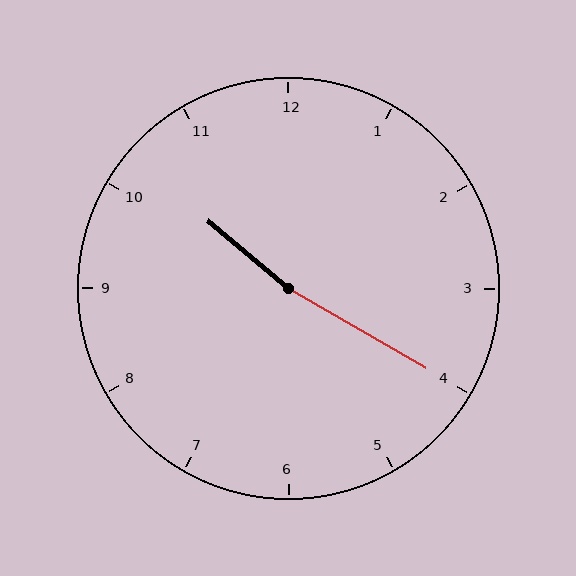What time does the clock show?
10:20.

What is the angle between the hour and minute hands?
Approximately 170 degrees.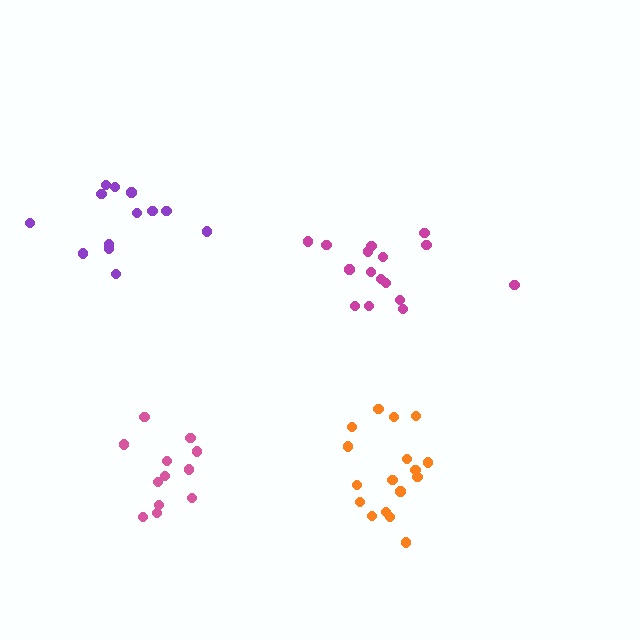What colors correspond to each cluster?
The clusters are colored: orange, magenta, pink, purple.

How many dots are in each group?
Group 1: 17 dots, Group 2: 17 dots, Group 3: 12 dots, Group 4: 13 dots (59 total).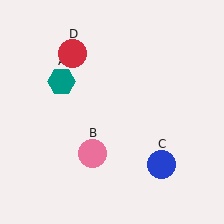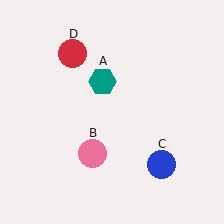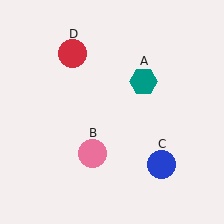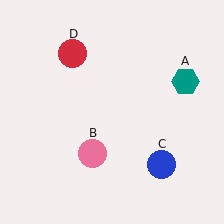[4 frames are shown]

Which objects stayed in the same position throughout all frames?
Pink circle (object B) and blue circle (object C) and red circle (object D) remained stationary.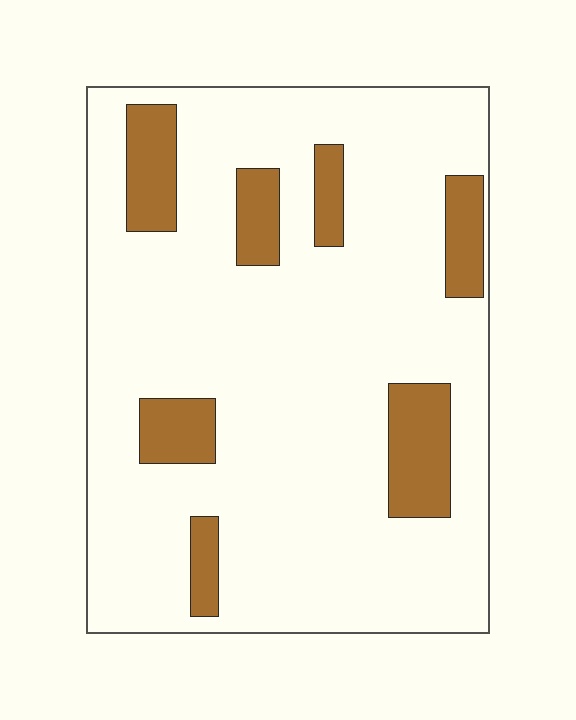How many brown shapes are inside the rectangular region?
7.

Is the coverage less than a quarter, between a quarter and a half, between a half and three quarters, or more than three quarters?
Less than a quarter.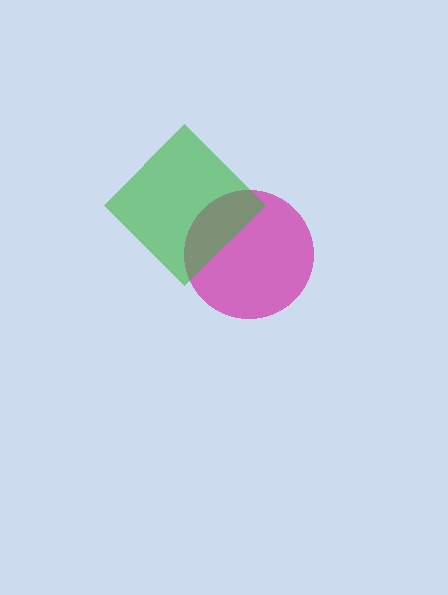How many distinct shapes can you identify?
There are 2 distinct shapes: a magenta circle, a green diamond.